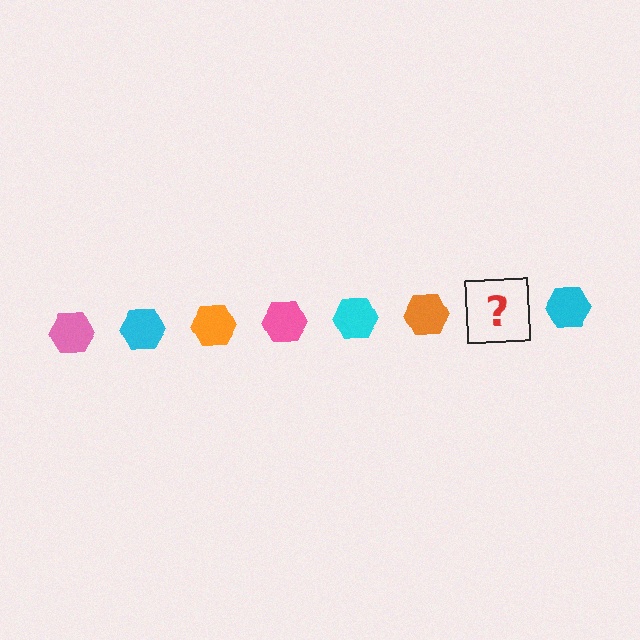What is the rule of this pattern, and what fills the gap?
The rule is that the pattern cycles through pink, cyan, orange hexagons. The gap should be filled with a pink hexagon.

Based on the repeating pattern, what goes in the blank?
The blank should be a pink hexagon.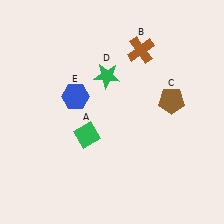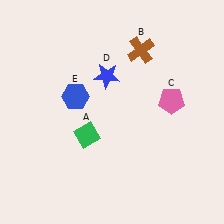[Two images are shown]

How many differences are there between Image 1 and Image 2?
There are 2 differences between the two images.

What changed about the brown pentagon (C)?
In Image 1, C is brown. In Image 2, it changed to pink.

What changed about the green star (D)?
In Image 1, D is green. In Image 2, it changed to blue.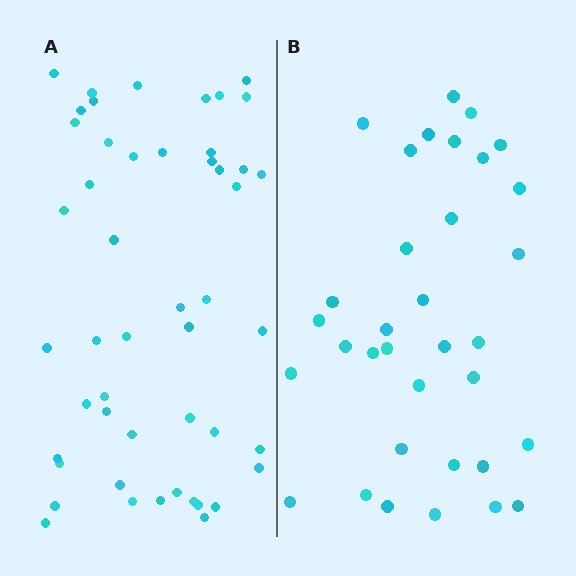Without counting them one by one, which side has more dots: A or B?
Region A (the left region) has more dots.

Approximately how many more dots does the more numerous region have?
Region A has approximately 15 more dots than region B.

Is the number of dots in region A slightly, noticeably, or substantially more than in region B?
Region A has noticeably more, but not dramatically so. The ratio is roughly 1.4 to 1.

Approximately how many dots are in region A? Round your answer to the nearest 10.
About 50 dots. (The exact count is 49, which rounds to 50.)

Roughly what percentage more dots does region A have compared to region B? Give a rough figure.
About 45% more.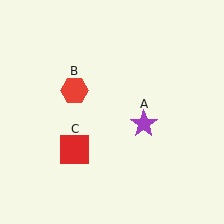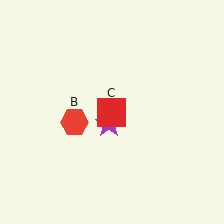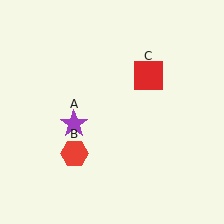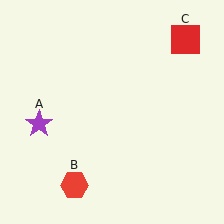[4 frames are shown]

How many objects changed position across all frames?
3 objects changed position: purple star (object A), red hexagon (object B), red square (object C).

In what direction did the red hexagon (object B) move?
The red hexagon (object B) moved down.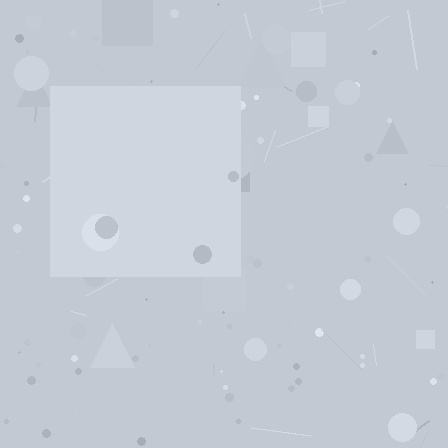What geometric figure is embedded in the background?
A square is embedded in the background.